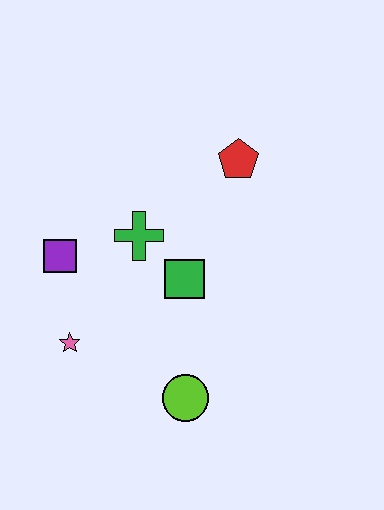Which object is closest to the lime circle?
The green square is closest to the lime circle.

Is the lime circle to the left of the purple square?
No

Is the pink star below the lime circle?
No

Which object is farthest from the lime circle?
The red pentagon is farthest from the lime circle.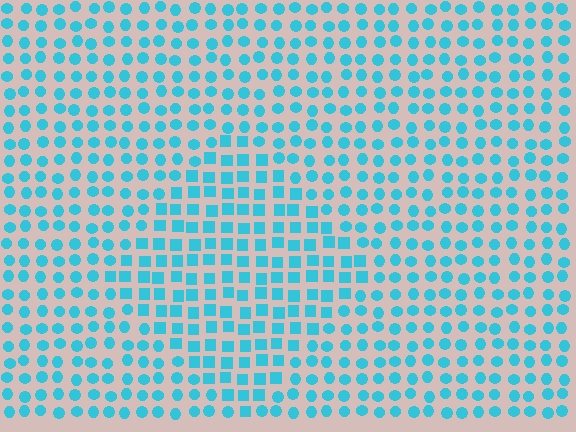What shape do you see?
I see a diamond.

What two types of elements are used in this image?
The image uses squares inside the diamond region and circles outside it.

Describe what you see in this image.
The image is filled with small cyan elements arranged in a uniform grid. A diamond-shaped region contains squares, while the surrounding area contains circles. The boundary is defined purely by the change in element shape.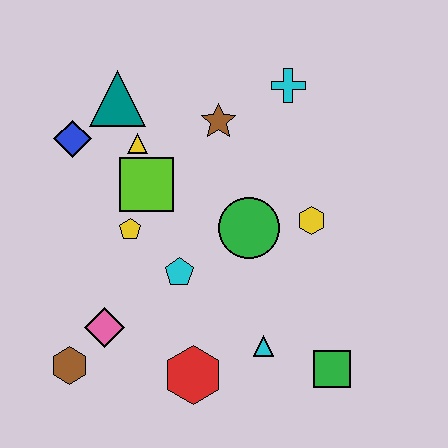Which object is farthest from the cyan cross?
The brown hexagon is farthest from the cyan cross.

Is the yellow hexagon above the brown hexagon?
Yes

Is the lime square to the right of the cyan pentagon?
No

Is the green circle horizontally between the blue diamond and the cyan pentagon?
No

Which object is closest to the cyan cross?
The brown star is closest to the cyan cross.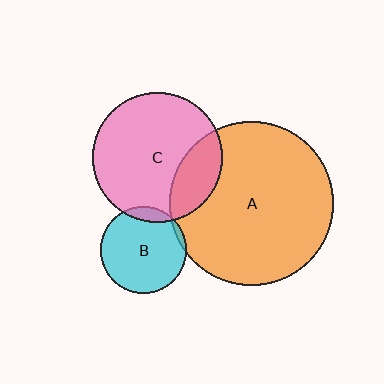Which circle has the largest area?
Circle A (orange).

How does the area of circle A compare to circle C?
Approximately 1.6 times.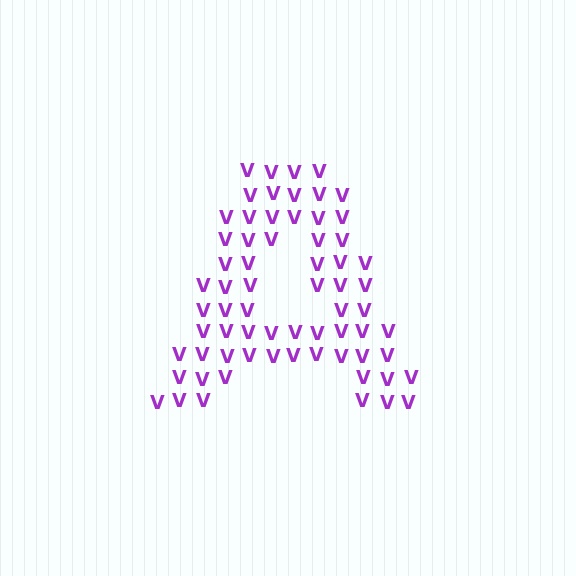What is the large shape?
The large shape is the letter A.